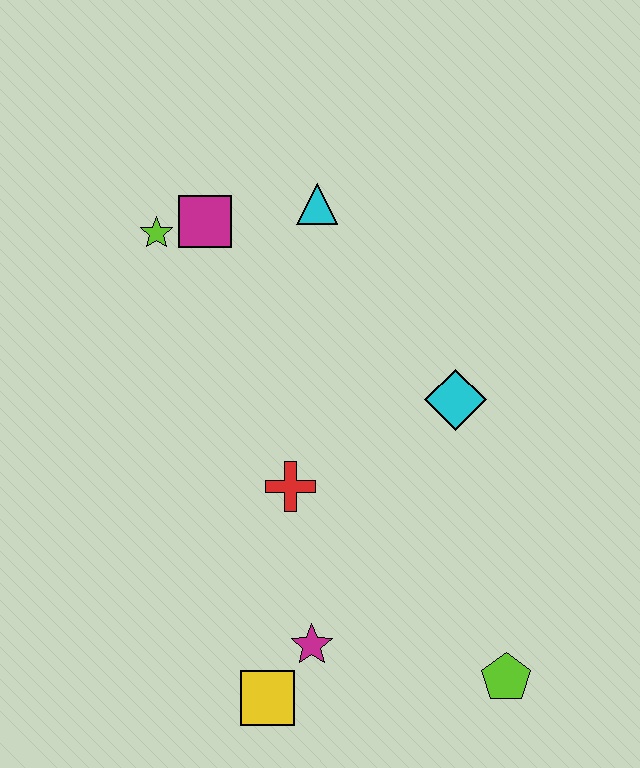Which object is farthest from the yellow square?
The cyan triangle is farthest from the yellow square.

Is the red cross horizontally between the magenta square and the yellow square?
No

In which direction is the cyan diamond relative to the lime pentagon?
The cyan diamond is above the lime pentagon.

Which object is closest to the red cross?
The magenta star is closest to the red cross.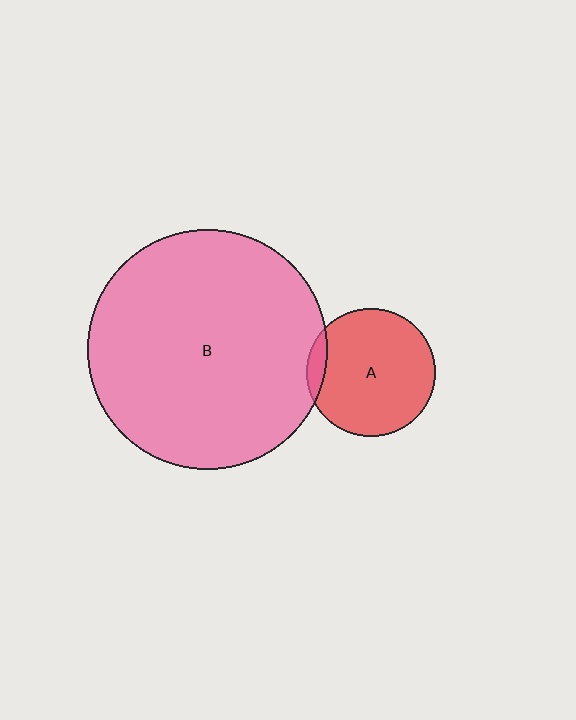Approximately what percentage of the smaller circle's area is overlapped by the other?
Approximately 10%.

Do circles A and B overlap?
Yes.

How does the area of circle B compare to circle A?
Approximately 3.5 times.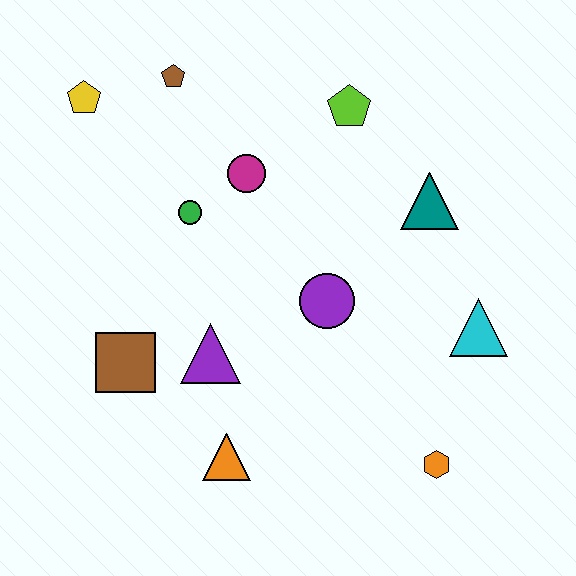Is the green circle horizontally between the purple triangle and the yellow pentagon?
Yes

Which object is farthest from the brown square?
The cyan triangle is farthest from the brown square.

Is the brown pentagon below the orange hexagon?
No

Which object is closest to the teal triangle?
The lime pentagon is closest to the teal triangle.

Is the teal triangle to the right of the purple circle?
Yes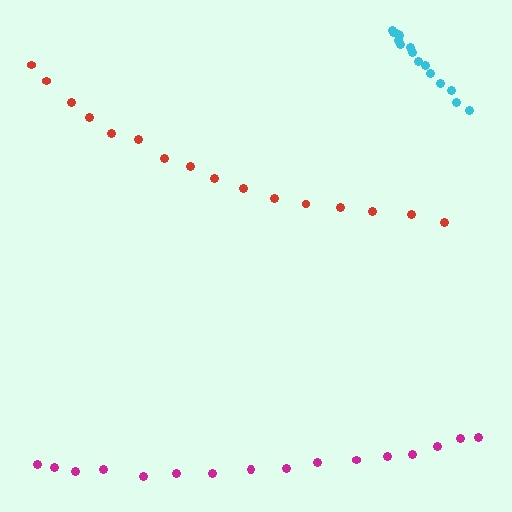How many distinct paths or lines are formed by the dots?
There are 3 distinct paths.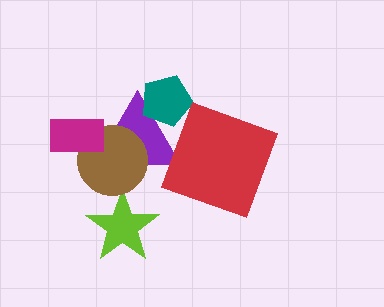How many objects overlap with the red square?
1 object overlaps with the red square.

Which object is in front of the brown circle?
The magenta rectangle is in front of the brown circle.